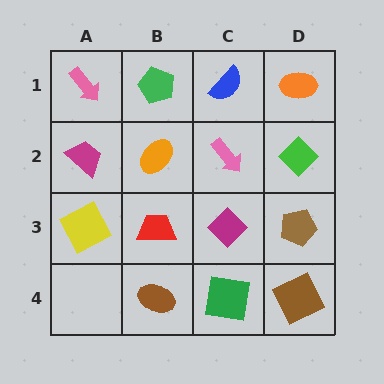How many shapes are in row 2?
4 shapes.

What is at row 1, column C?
A blue semicircle.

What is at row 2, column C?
A pink arrow.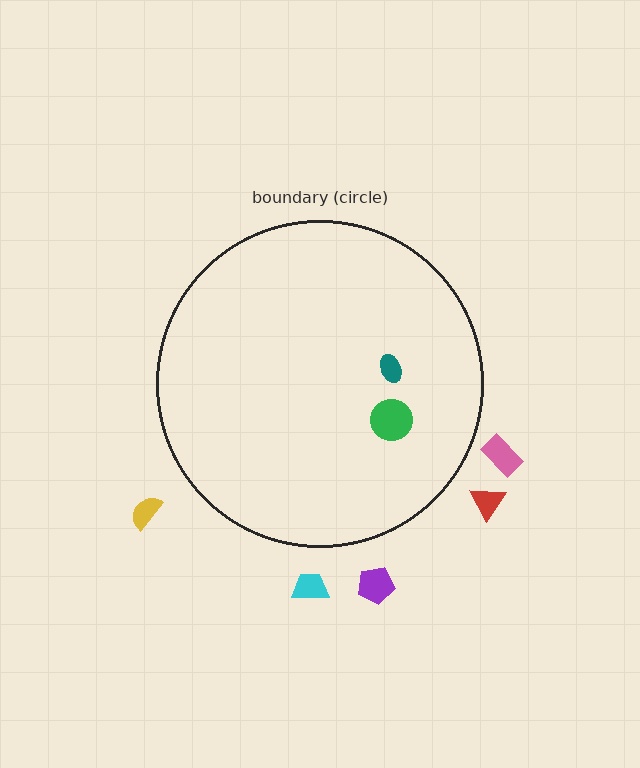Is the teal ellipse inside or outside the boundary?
Inside.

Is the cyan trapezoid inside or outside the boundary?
Outside.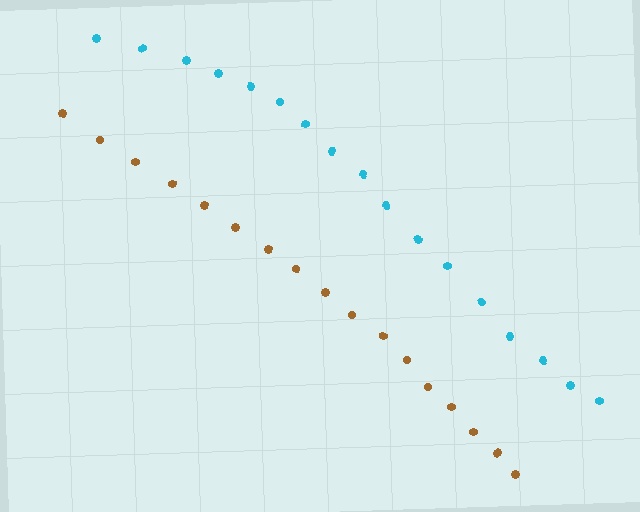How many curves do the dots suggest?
There are 2 distinct paths.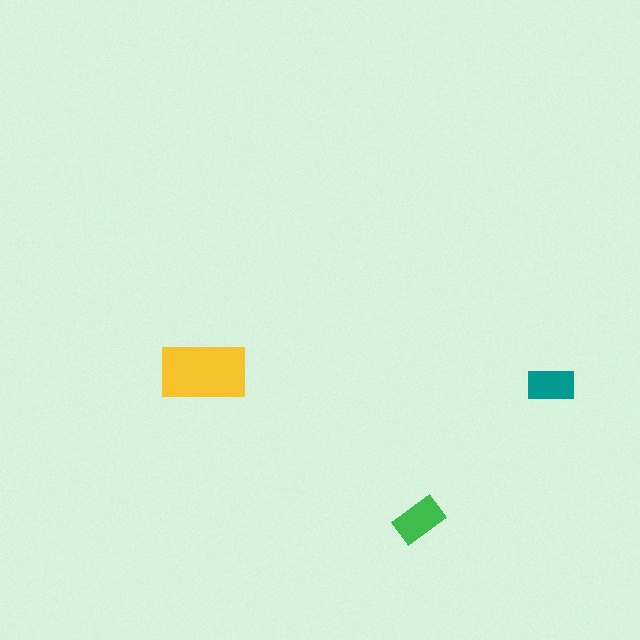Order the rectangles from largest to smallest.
the yellow one, the green one, the teal one.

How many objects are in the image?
There are 3 objects in the image.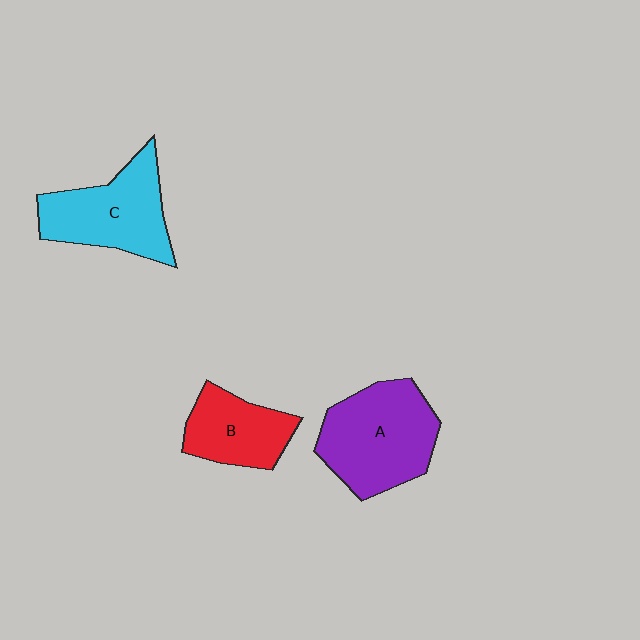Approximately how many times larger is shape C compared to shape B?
Approximately 1.4 times.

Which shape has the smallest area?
Shape B (red).